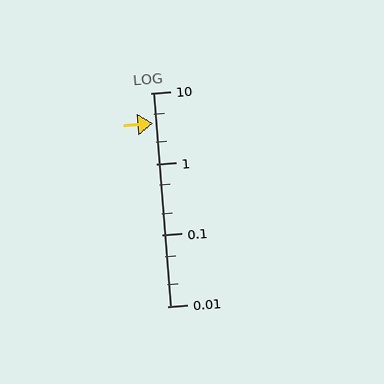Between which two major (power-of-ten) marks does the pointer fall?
The pointer is between 1 and 10.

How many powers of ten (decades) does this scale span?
The scale spans 3 decades, from 0.01 to 10.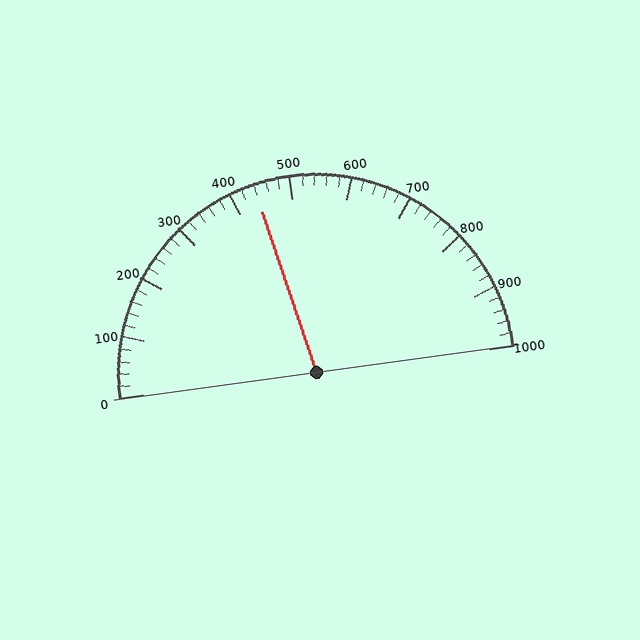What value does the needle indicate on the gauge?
The needle indicates approximately 440.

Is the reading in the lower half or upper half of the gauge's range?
The reading is in the lower half of the range (0 to 1000).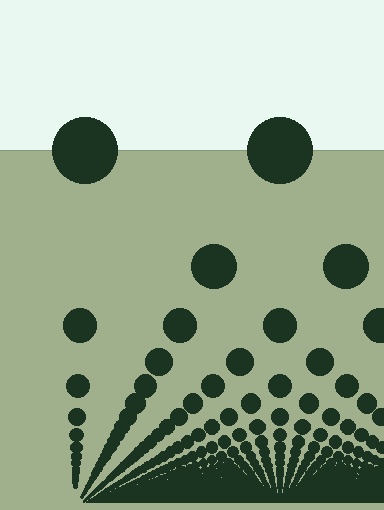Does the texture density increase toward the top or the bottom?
Density increases toward the bottom.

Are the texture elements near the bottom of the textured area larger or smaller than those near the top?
Smaller. The gradient is inverted — elements near the bottom are smaller and denser.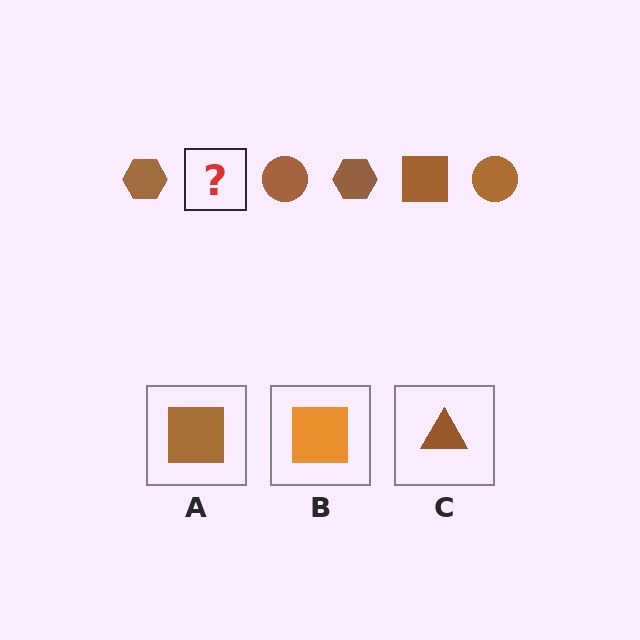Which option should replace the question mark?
Option A.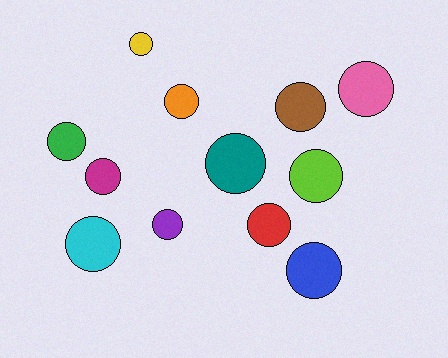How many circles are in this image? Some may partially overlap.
There are 12 circles.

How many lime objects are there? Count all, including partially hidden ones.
There is 1 lime object.